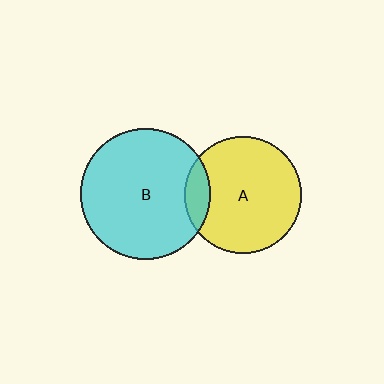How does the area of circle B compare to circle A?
Approximately 1.2 times.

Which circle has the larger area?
Circle B (cyan).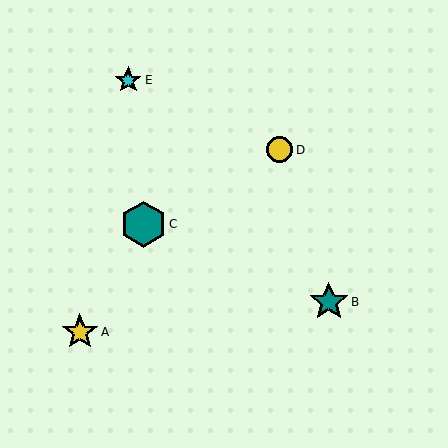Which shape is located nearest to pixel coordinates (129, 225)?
The teal hexagon (labeled C) at (143, 224) is nearest to that location.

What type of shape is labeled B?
Shape B is a teal star.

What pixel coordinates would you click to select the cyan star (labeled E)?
Click at (128, 80) to select the cyan star E.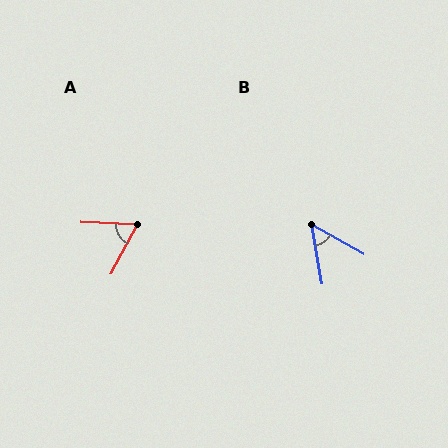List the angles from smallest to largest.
B (50°), A (64°).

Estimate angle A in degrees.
Approximately 64 degrees.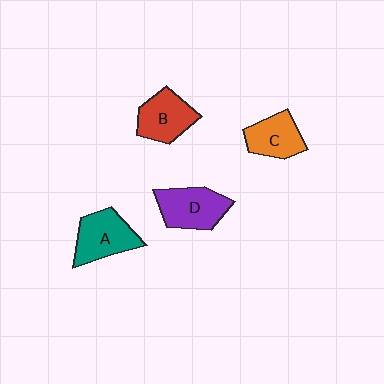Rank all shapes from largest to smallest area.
From largest to smallest: D (purple), A (teal), B (red), C (orange).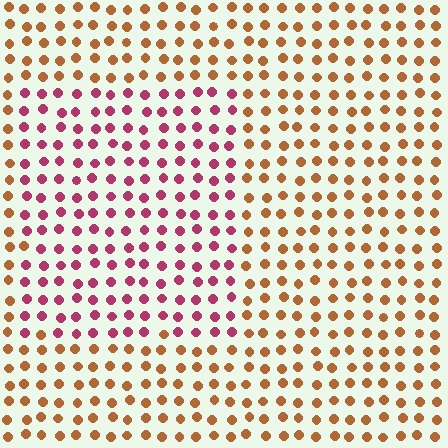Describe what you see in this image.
The image is filled with small brown elements in a uniform arrangement. A rectangle-shaped region is visible where the elements are tinted to a slightly different hue, forming a subtle color boundary.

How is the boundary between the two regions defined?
The boundary is defined purely by a slight shift in hue (about 51 degrees). Spacing, size, and orientation are identical on both sides.